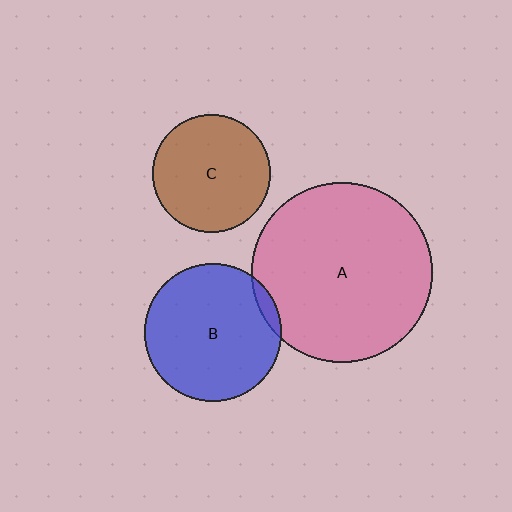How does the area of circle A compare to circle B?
Approximately 1.7 times.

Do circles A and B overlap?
Yes.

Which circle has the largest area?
Circle A (pink).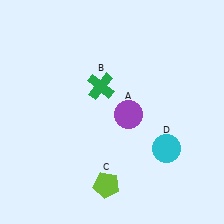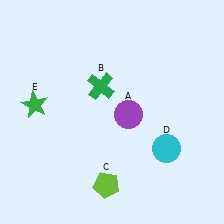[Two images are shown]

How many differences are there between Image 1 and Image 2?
There is 1 difference between the two images.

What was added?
A green star (E) was added in Image 2.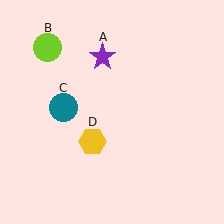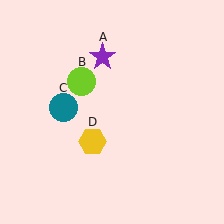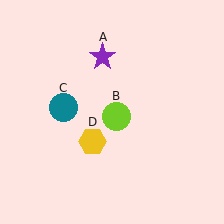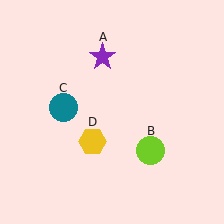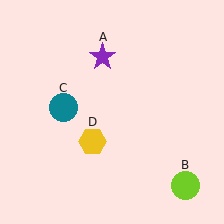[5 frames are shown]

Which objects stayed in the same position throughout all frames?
Purple star (object A) and teal circle (object C) and yellow hexagon (object D) remained stationary.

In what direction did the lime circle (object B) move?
The lime circle (object B) moved down and to the right.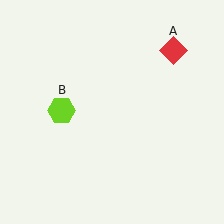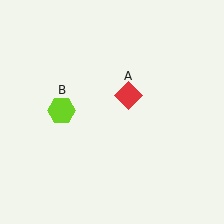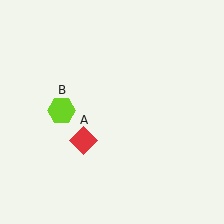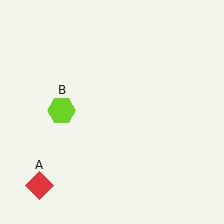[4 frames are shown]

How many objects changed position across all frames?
1 object changed position: red diamond (object A).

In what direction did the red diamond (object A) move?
The red diamond (object A) moved down and to the left.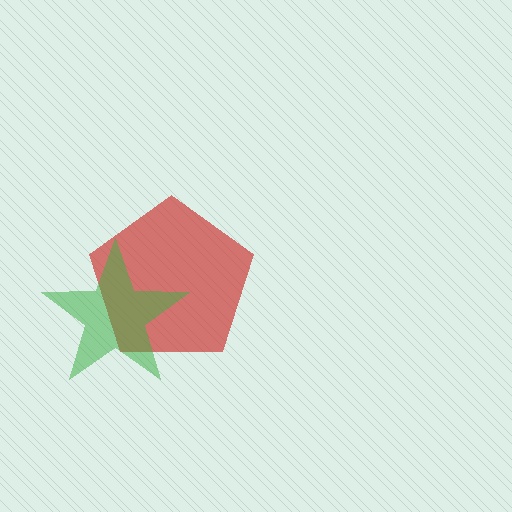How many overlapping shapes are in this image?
There are 2 overlapping shapes in the image.